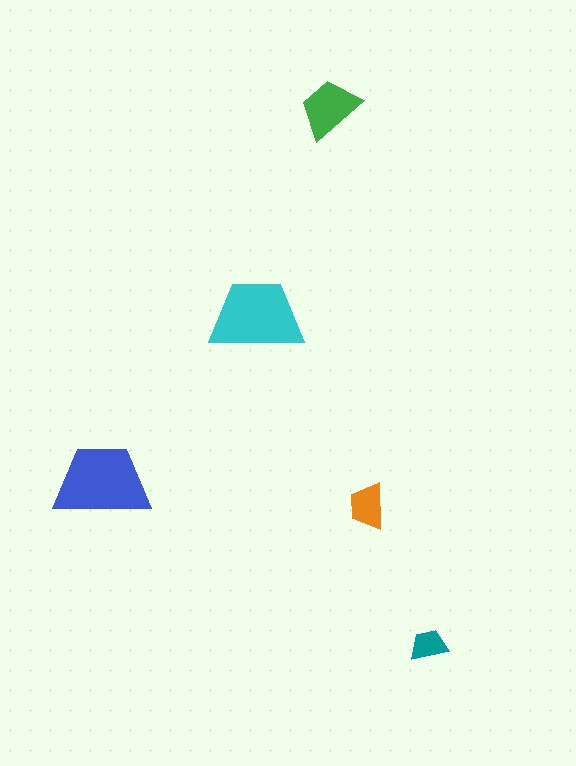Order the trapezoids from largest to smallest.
the blue one, the cyan one, the green one, the orange one, the teal one.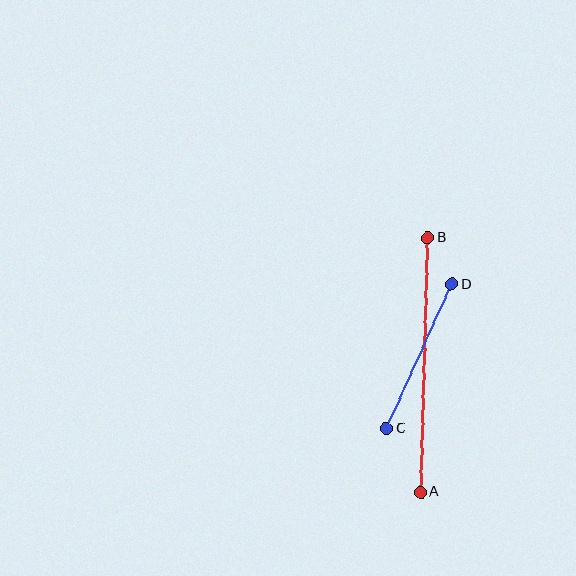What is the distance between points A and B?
The distance is approximately 255 pixels.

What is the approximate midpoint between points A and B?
The midpoint is at approximately (424, 365) pixels.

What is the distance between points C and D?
The distance is approximately 159 pixels.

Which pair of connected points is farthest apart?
Points A and B are farthest apart.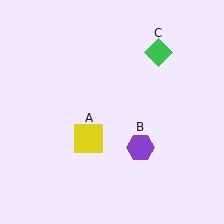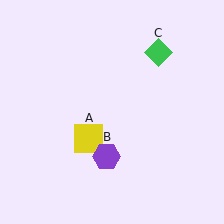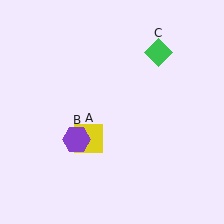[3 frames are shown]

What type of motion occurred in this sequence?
The purple hexagon (object B) rotated clockwise around the center of the scene.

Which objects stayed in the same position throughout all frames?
Yellow square (object A) and green diamond (object C) remained stationary.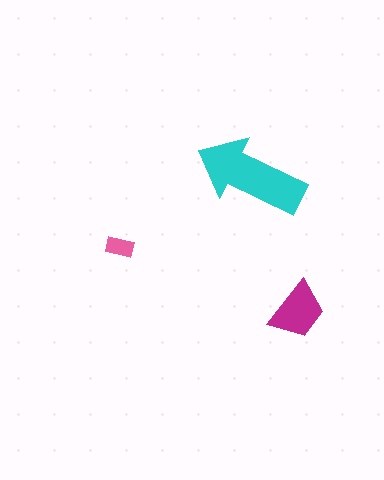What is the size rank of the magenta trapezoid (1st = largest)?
2nd.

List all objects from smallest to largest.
The pink rectangle, the magenta trapezoid, the cyan arrow.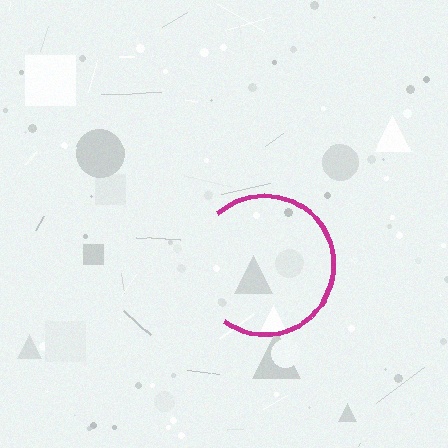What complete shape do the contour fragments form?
The contour fragments form a circle.